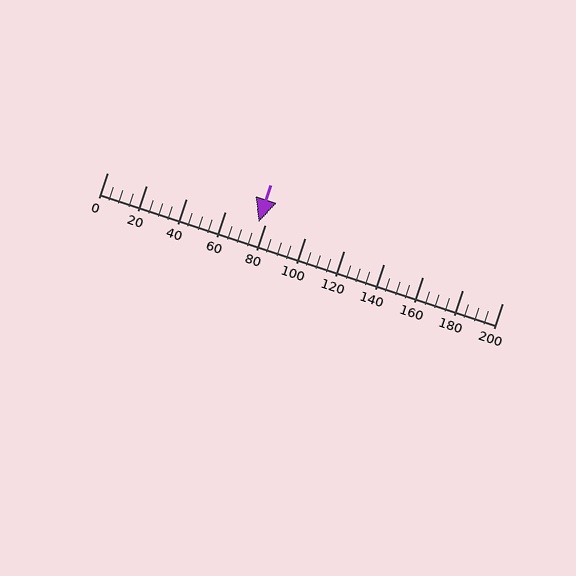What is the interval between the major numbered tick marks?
The major tick marks are spaced 20 units apart.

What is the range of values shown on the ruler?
The ruler shows values from 0 to 200.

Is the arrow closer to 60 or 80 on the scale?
The arrow is closer to 80.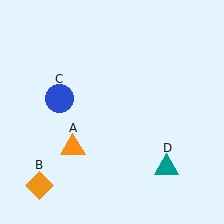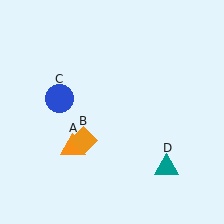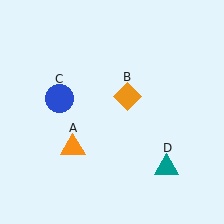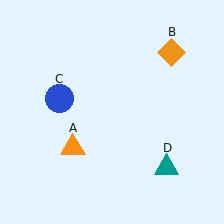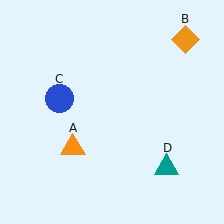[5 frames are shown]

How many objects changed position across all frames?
1 object changed position: orange diamond (object B).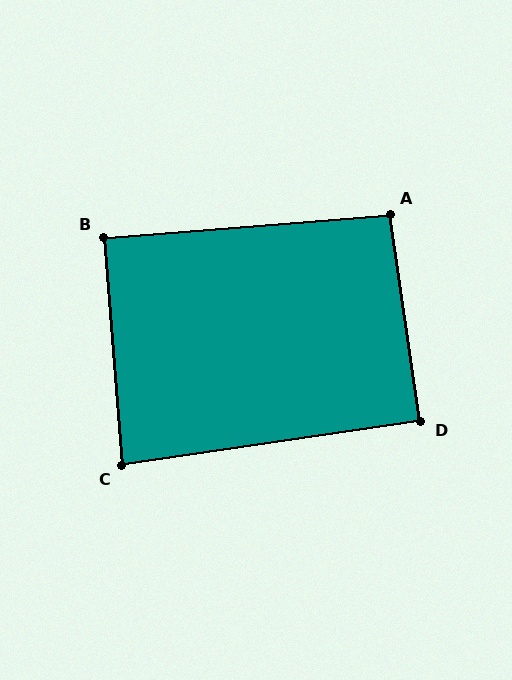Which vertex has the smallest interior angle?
C, at approximately 86 degrees.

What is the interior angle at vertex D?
Approximately 90 degrees (approximately right).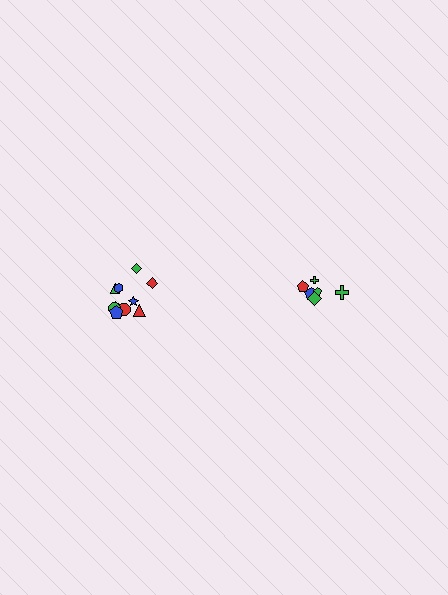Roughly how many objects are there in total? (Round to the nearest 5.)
Roughly 15 objects in total.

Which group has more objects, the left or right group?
The left group.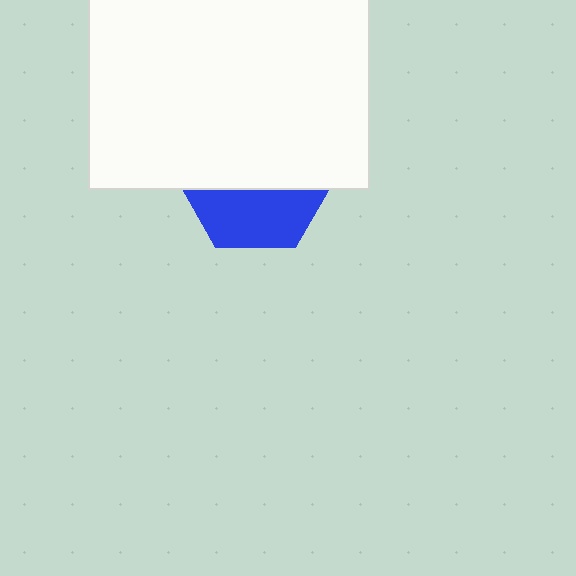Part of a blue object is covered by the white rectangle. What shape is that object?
It is a hexagon.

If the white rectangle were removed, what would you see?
You would see the complete blue hexagon.